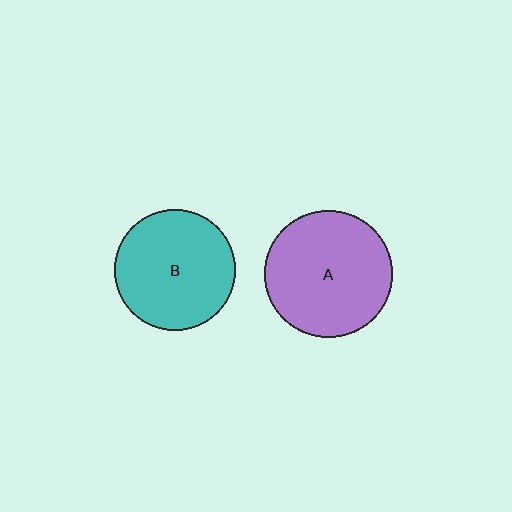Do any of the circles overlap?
No, none of the circles overlap.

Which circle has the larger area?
Circle A (purple).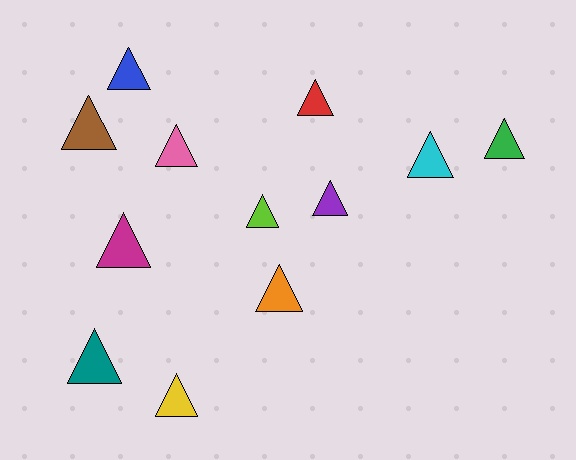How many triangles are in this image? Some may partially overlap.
There are 12 triangles.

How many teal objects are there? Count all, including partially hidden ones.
There is 1 teal object.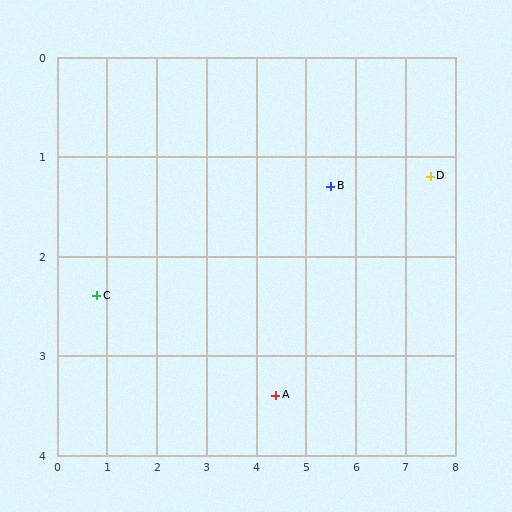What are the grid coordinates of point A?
Point A is at approximately (4.4, 3.4).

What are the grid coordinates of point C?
Point C is at approximately (0.8, 2.4).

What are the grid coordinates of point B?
Point B is at approximately (5.5, 1.3).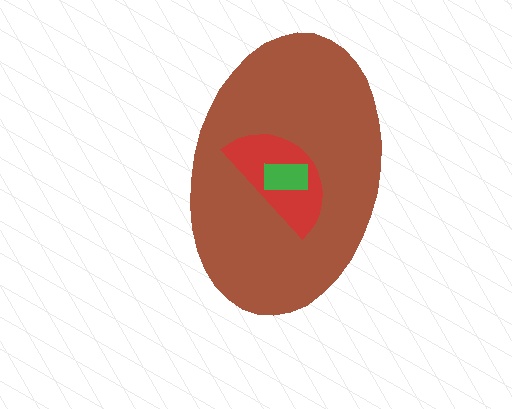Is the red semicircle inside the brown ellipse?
Yes.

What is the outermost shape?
The brown ellipse.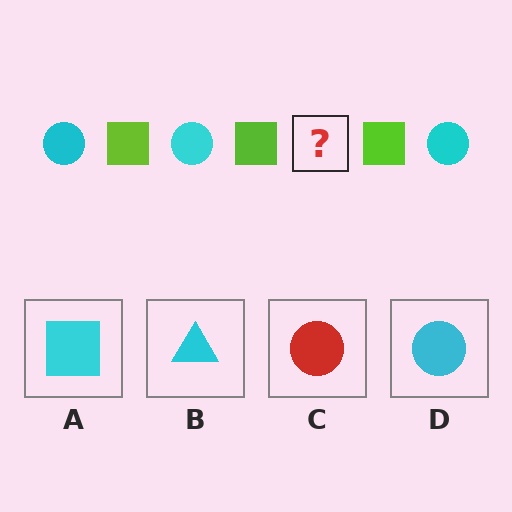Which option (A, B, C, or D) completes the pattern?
D.